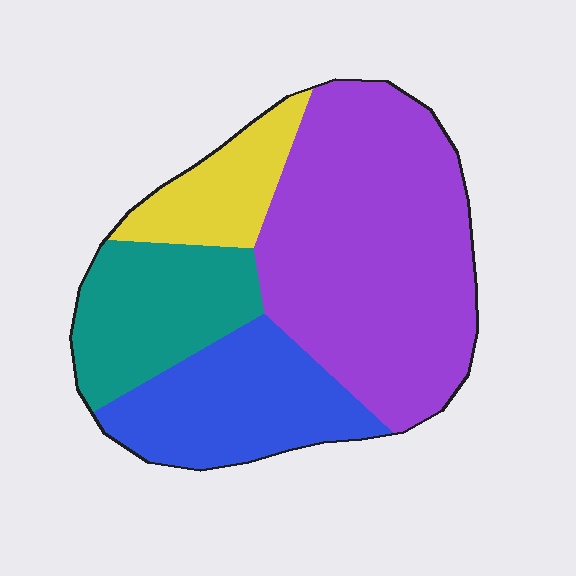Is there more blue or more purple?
Purple.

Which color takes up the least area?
Yellow, at roughly 10%.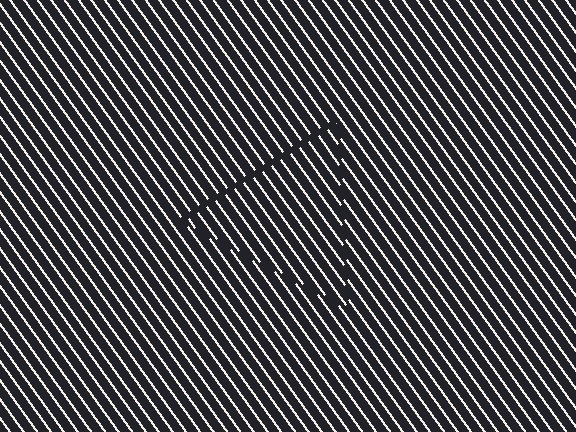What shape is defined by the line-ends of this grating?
An illusory triangle. The interior of the shape contains the same grating, shifted by half a period — the contour is defined by the phase discontinuity where line-ends from the inner and outer gratings abut.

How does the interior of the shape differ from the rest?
The interior of the shape contains the same grating, shifted by half a period — the contour is defined by the phase discontinuity where line-ends from the inner and outer gratings abut.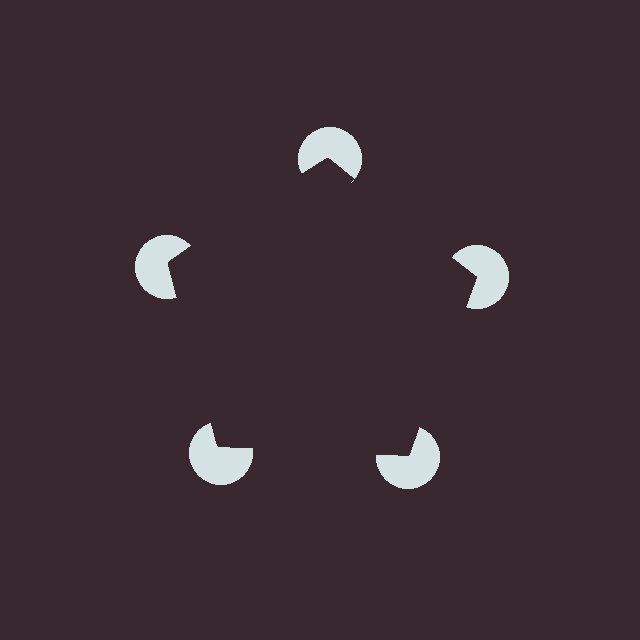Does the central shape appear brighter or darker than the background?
It typically appears slightly darker than the background, even though no actual brightness change is drawn.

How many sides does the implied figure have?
5 sides.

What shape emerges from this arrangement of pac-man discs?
An illusory pentagon — its edges are inferred from the aligned wedge cuts in the pac-man discs, not physically drawn.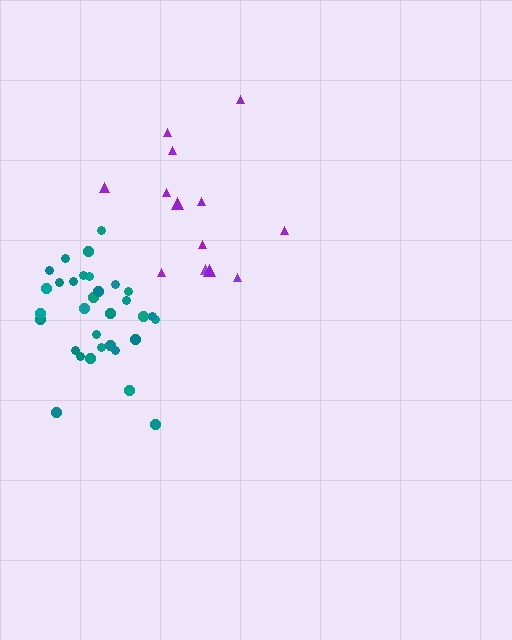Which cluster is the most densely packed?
Teal.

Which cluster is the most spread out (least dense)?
Purple.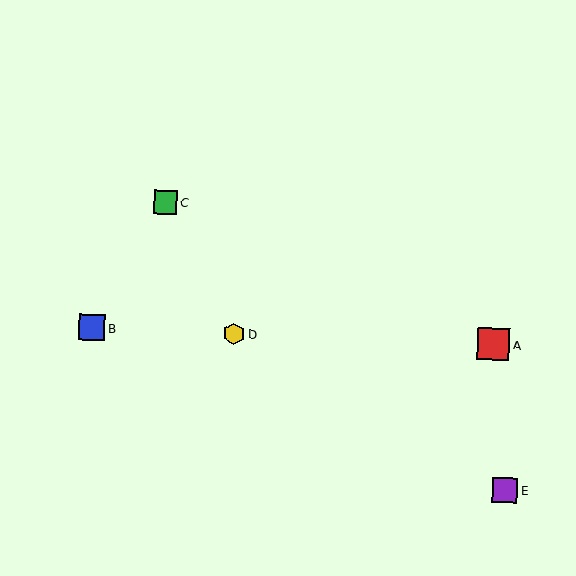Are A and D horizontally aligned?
Yes, both are at y≈344.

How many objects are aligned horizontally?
3 objects (A, B, D) are aligned horizontally.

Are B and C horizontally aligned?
No, B is at y≈328 and C is at y≈202.